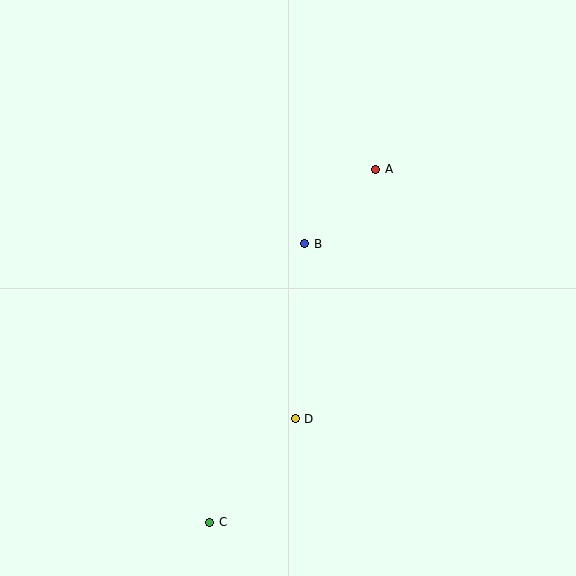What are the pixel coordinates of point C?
Point C is at (210, 522).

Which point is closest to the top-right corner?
Point A is closest to the top-right corner.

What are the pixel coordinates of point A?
Point A is at (376, 169).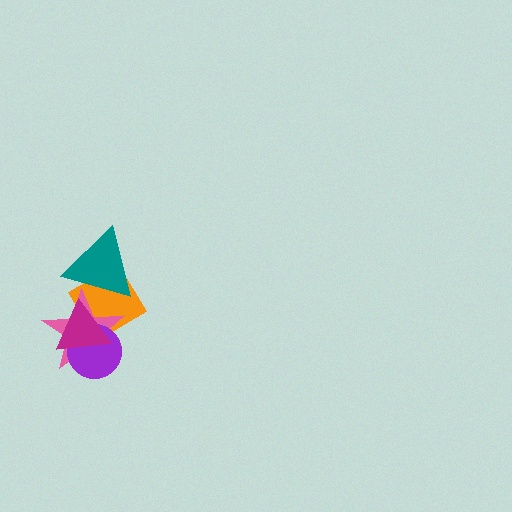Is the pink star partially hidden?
Yes, it is partially covered by another shape.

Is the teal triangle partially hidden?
Yes, it is partially covered by another shape.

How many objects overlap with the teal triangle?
2 objects overlap with the teal triangle.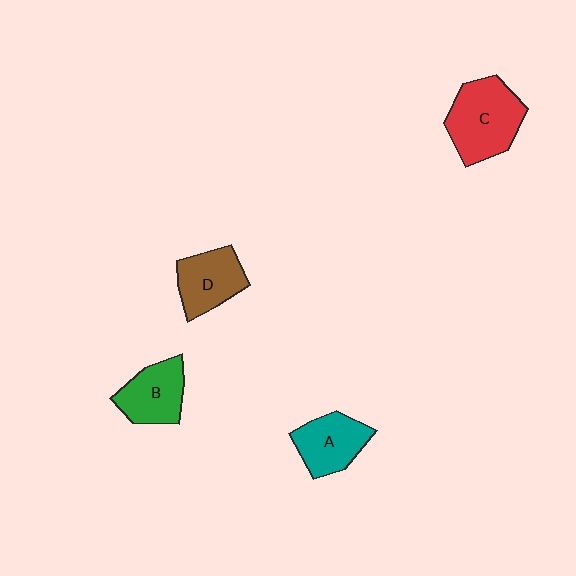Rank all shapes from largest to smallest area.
From largest to smallest: C (red), A (teal), D (brown), B (green).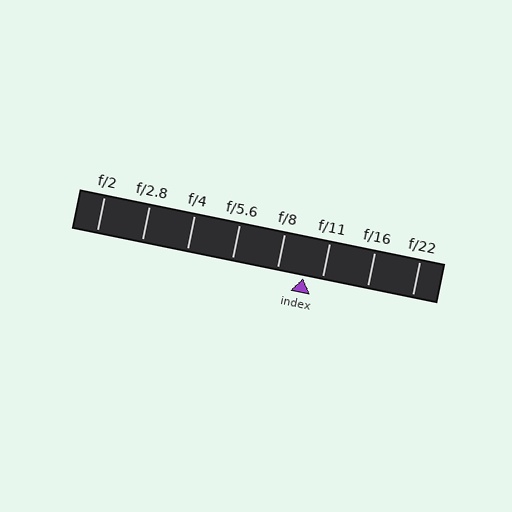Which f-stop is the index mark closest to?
The index mark is closest to f/11.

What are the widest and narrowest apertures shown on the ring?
The widest aperture shown is f/2 and the narrowest is f/22.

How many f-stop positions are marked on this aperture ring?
There are 8 f-stop positions marked.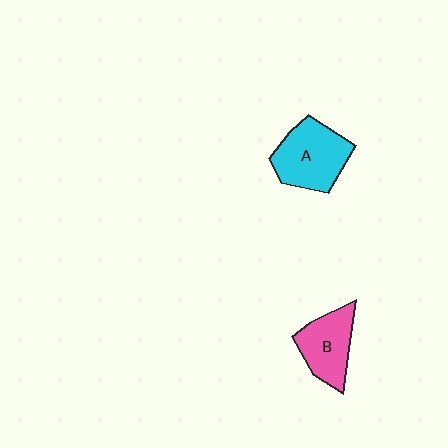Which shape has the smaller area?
Shape B (pink).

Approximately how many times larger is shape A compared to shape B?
Approximately 1.3 times.